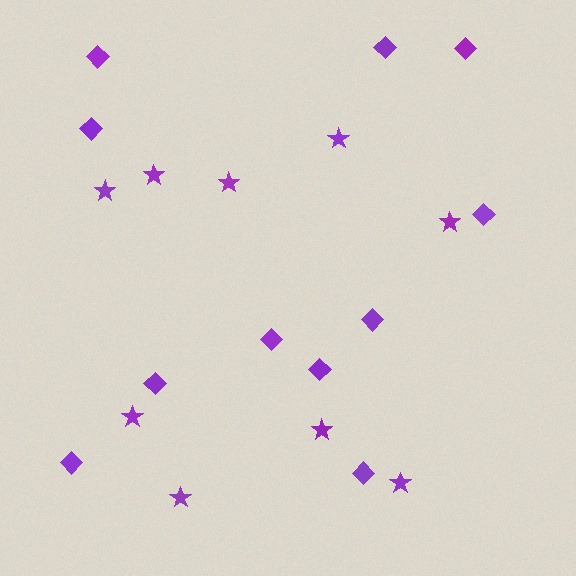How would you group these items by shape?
There are 2 groups: one group of stars (9) and one group of diamonds (11).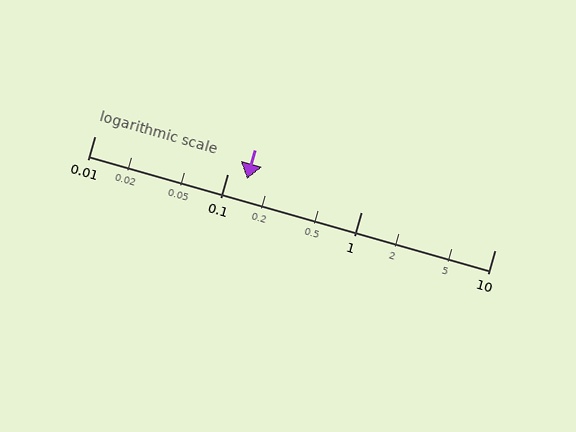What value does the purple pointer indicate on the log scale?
The pointer indicates approximately 0.14.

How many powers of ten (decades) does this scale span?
The scale spans 3 decades, from 0.01 to 10.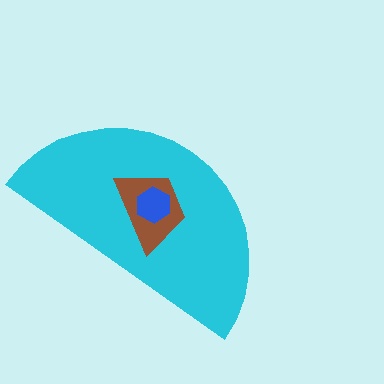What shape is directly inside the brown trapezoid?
The blue hexagon.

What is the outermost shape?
The cyan semicircle.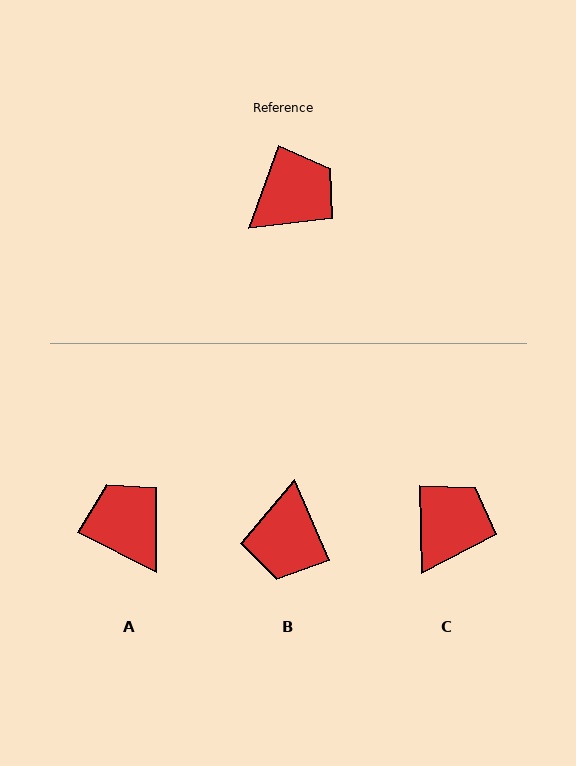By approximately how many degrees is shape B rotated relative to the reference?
Approximately 137 degrees clockwise.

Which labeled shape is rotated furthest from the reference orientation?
B, about 137 degrees away.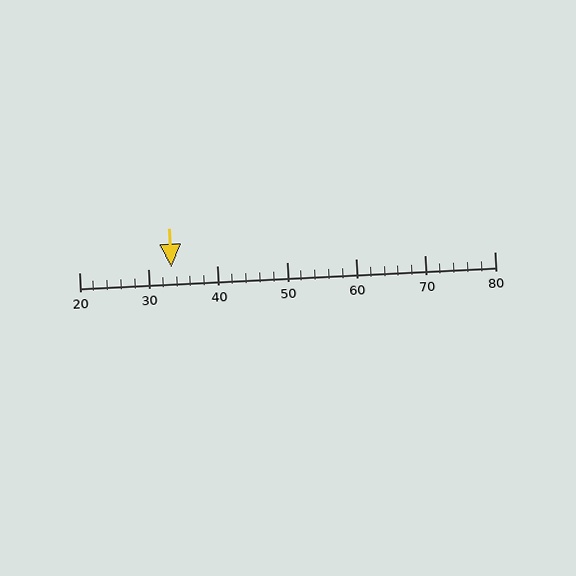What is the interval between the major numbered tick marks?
The major tick marks are spaced 10 units apart.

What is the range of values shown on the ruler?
The ruler shows values from 20 to 80.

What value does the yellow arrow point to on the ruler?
The yellow arrow points to approximately 33.